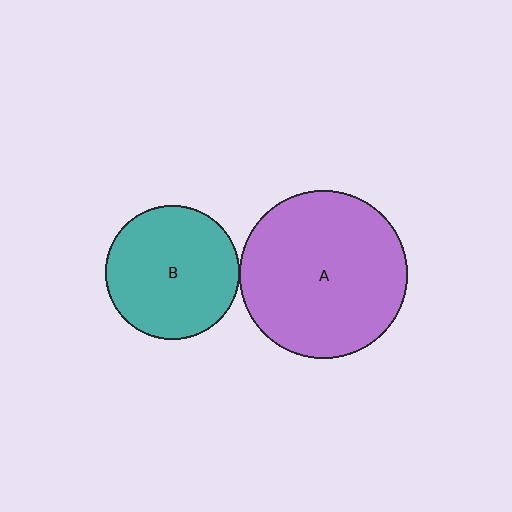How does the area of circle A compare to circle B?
Approximately 1.6 times.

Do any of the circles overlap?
No, none of the circles overlap.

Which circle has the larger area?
Circle A (purple).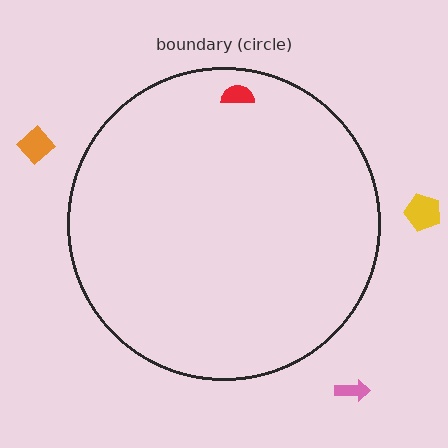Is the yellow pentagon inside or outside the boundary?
Outside.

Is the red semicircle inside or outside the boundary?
Inside.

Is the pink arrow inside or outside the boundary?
Outside.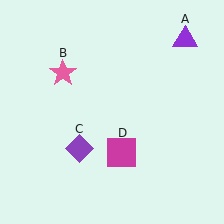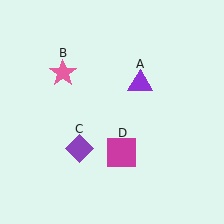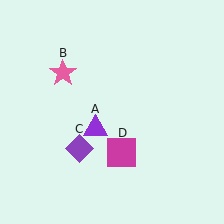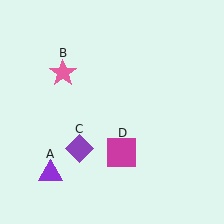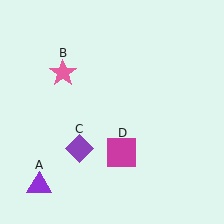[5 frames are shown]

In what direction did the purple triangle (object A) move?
The purple triangle (object A) moved down and to the left.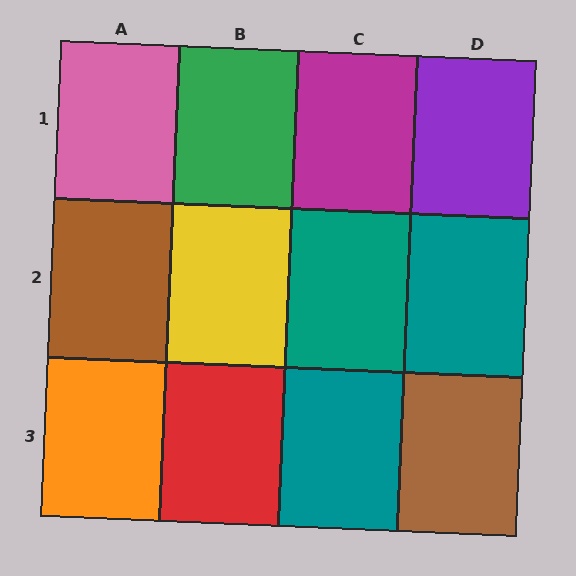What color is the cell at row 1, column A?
Pink.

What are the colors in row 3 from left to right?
Orange, red, teal, brown.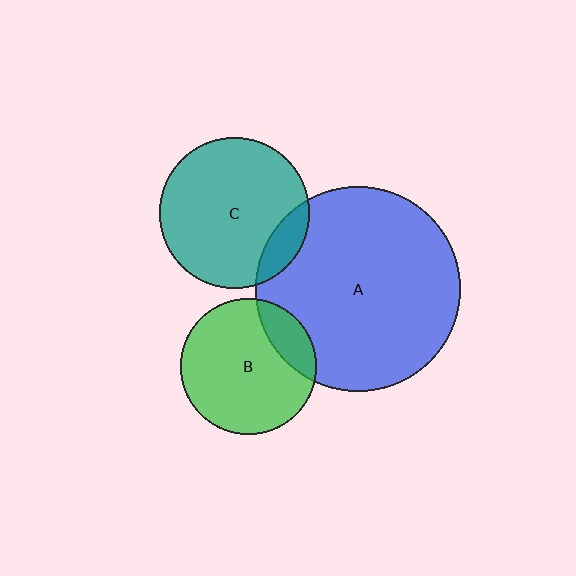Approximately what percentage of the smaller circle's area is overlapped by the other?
Approximately 20%.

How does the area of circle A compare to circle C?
Approximately 1.9 times.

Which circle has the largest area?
Circle A (blue).